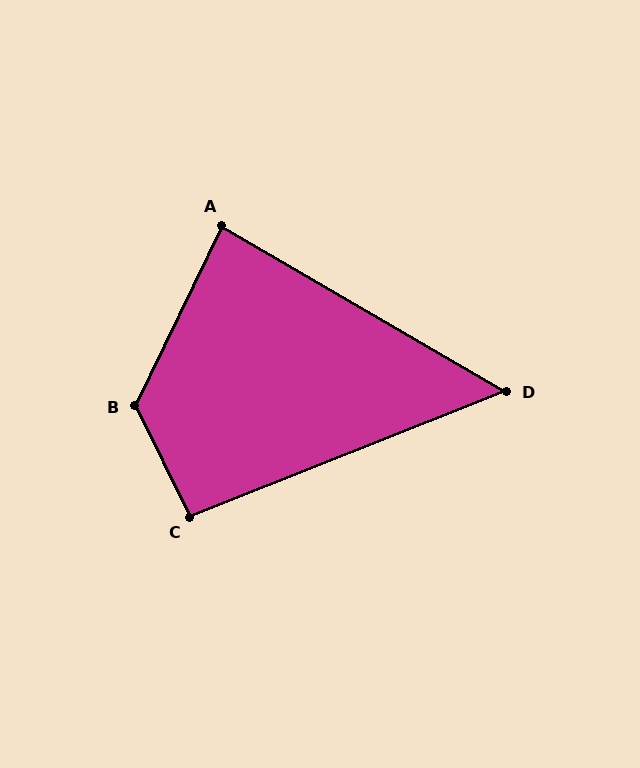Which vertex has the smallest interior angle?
D, at approximately 52 degrees.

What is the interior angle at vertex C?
Approximately 94 degrees (approximately right).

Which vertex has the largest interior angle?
B, at approximately 128 degrees.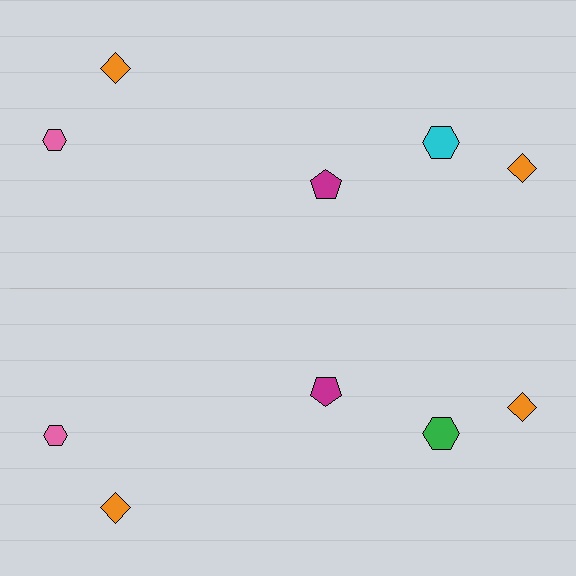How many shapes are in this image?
There are 10 shapes in this image.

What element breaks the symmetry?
The green hexagon on the bottom side breaks the symmetry — its mirror counterpart is cyan.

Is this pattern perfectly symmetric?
No, the pattern is not perfectly symmetric. The green hexagon on the bottom side breaks the symmetry — its mirror counterpart is cyan.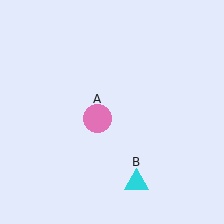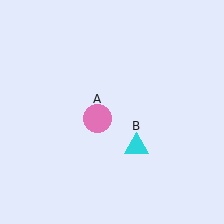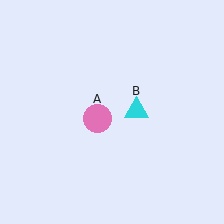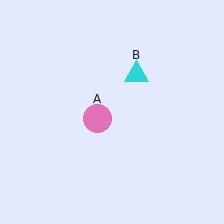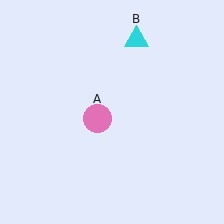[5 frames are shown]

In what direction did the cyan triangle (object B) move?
The cyan triangle (object B) moved up.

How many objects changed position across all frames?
1 object changed position: cyan triangle (object B).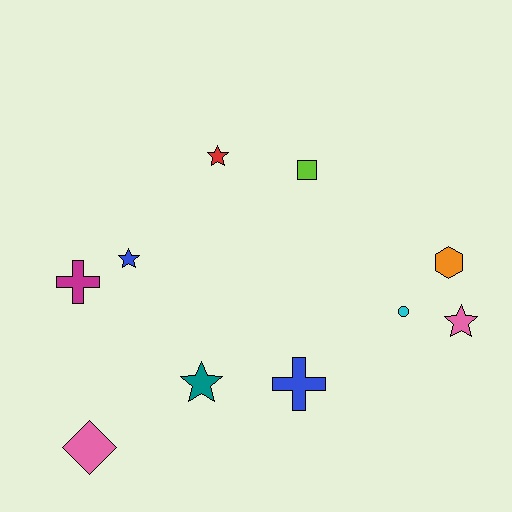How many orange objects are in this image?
There is 1 orange object.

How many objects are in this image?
There are 10 objects.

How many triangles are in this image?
There are no triangles.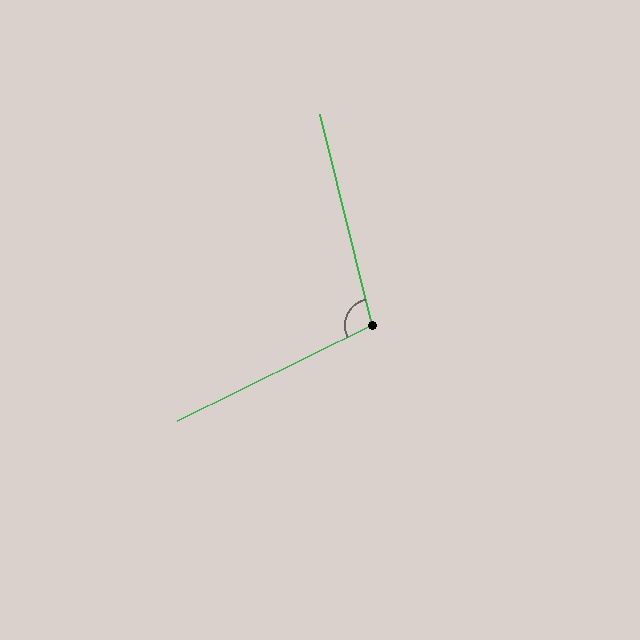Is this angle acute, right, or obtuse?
It is obtuse.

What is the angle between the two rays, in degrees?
Approximately 103 degrees.